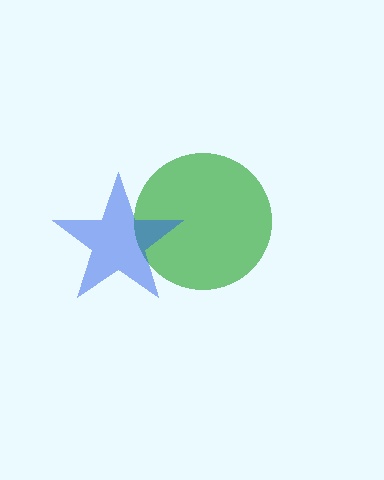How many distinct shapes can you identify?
There are 2 distinct shapes: a green circle, a blue star.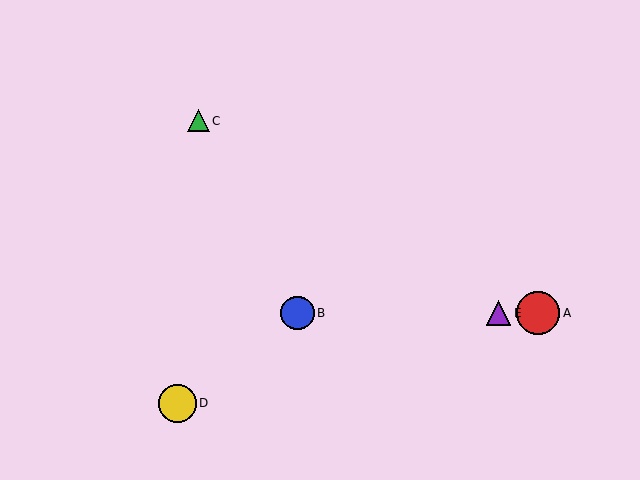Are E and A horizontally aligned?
Yes, both are at y≈313.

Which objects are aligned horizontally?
Objects A, B, E are aligned horizontally.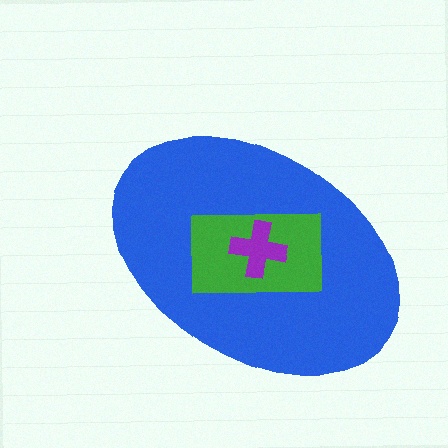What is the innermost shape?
The purple cross.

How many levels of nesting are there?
3.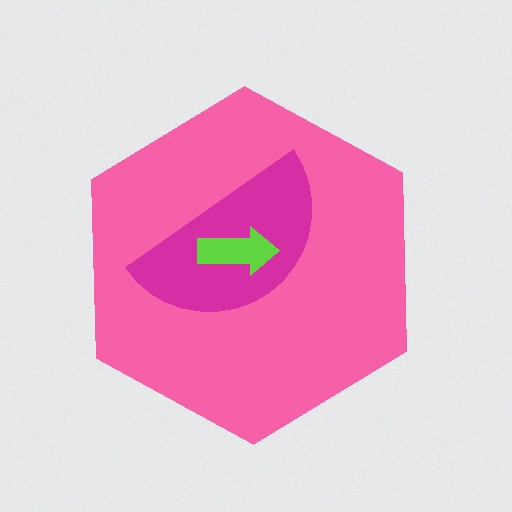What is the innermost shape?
The lime arrow.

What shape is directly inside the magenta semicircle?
The lime arrow.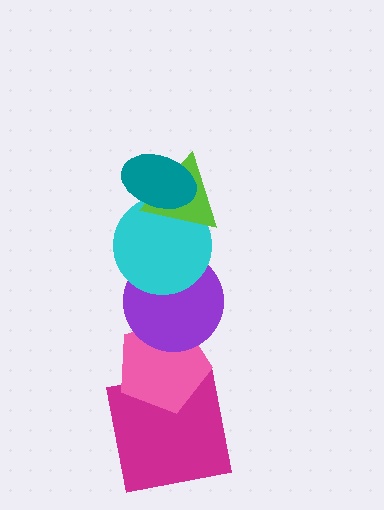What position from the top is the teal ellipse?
The teal ellipse is 1st from the top.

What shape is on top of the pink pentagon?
The purple circle is on top of the pink pentagon.